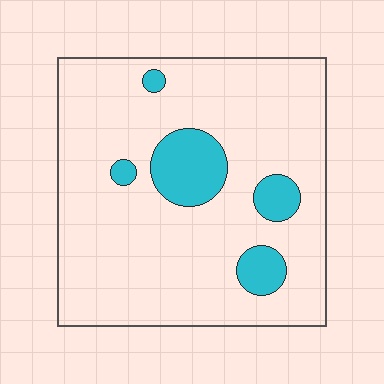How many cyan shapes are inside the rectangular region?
5.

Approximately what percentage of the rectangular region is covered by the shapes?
Approximately 15%.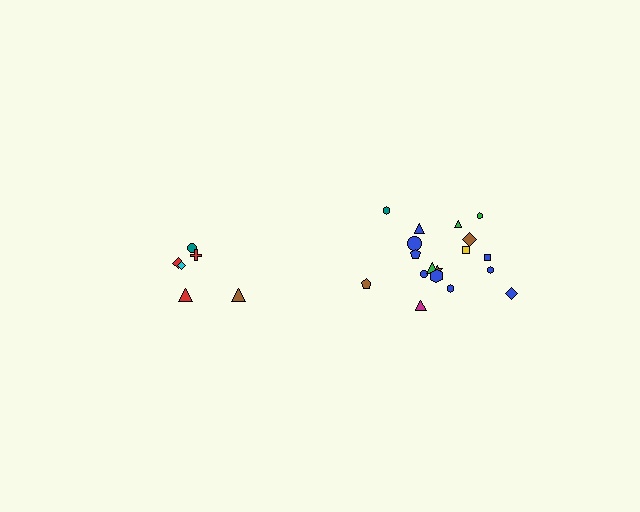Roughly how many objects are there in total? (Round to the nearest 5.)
Roughly 25 objects in total.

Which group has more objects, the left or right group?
The right group.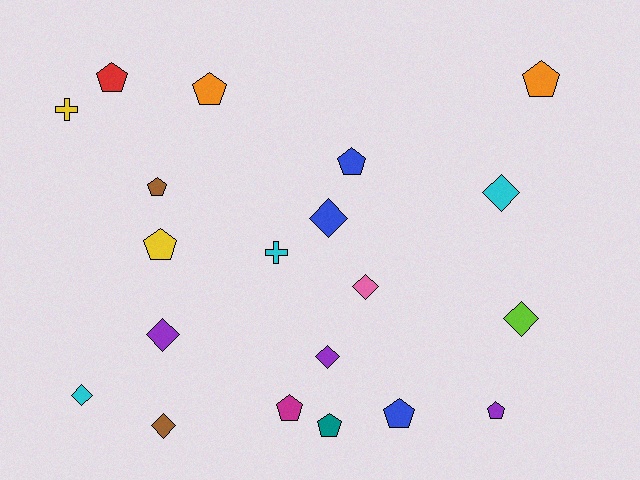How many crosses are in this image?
There are 2 crosses.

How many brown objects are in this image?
There are 2 brown objects.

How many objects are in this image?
There are 20 objects.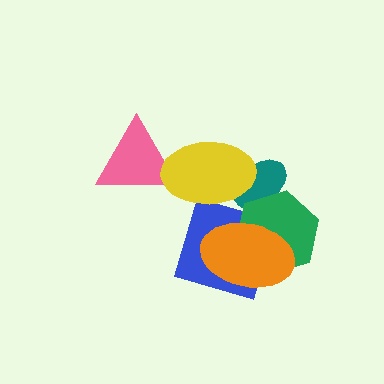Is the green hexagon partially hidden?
Yes, it is partially covered by another shape.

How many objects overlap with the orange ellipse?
2 objects overlap with the orange ellipse.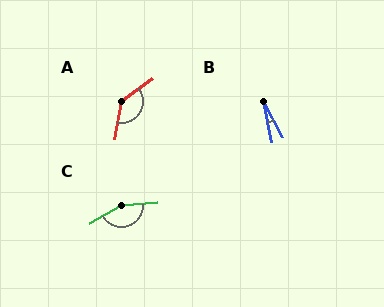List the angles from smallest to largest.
B (17°), A (136°), C (155°).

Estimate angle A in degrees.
Approximately 136 degrees.